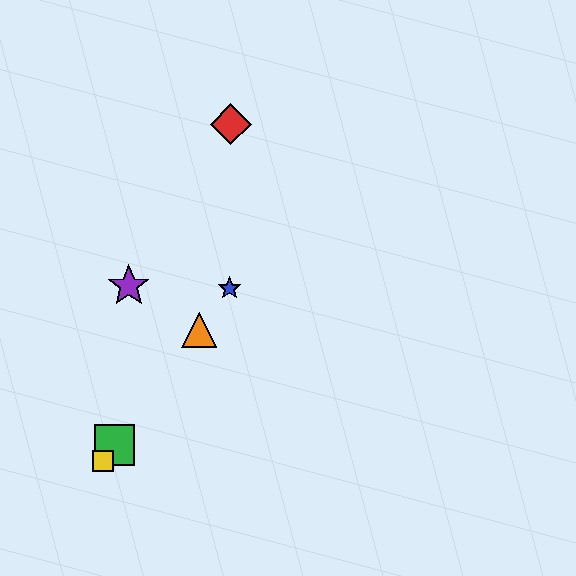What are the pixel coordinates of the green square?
The green square is at (115, 445).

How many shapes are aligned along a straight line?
4 shapes (the blue star, the green square, the yellow square, the orange triangle) are aligned along a straight line.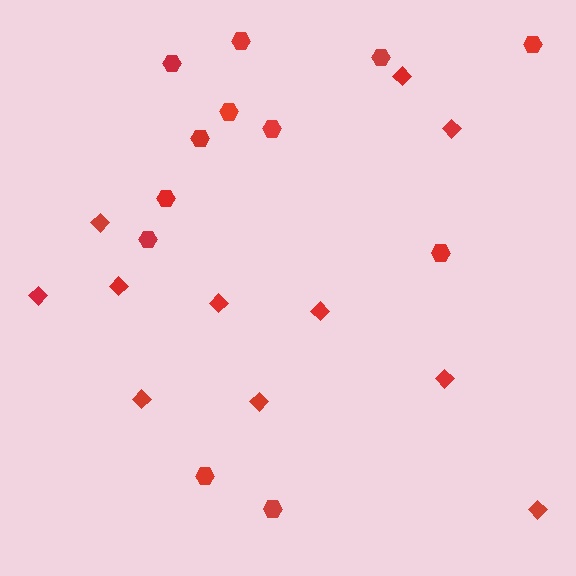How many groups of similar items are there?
There are 2 groups: one group of hexagons (12) and one group of diamonds (11).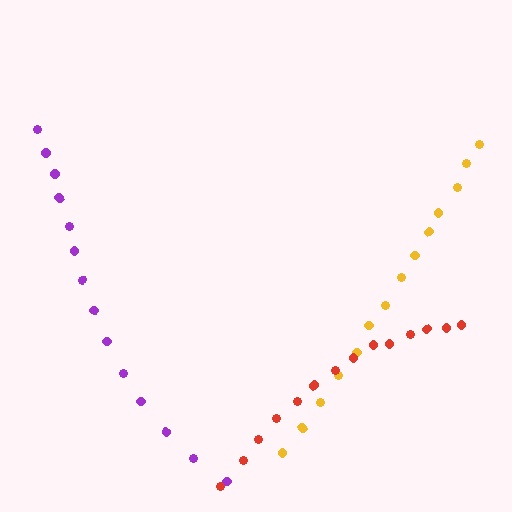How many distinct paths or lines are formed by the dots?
There are 3 distinct paths.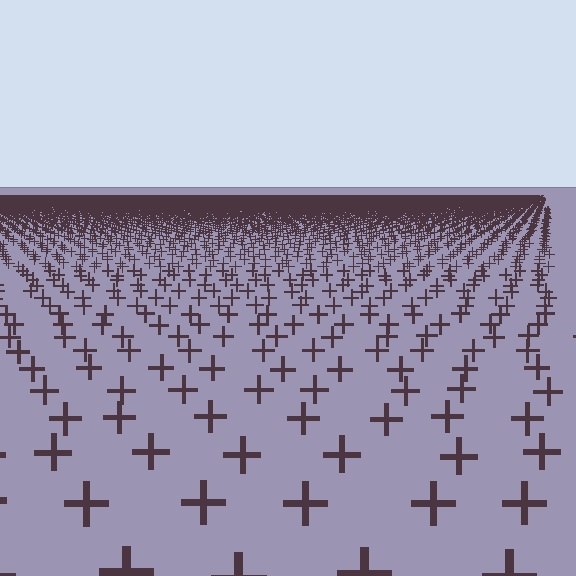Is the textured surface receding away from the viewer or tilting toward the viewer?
The surface is receding away from the viewer. Texture elements get smaller and denser toward the top.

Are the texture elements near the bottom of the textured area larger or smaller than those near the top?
Larger. Near the bottom, elements are closer to the viewer and appear at a bigger on-screen size.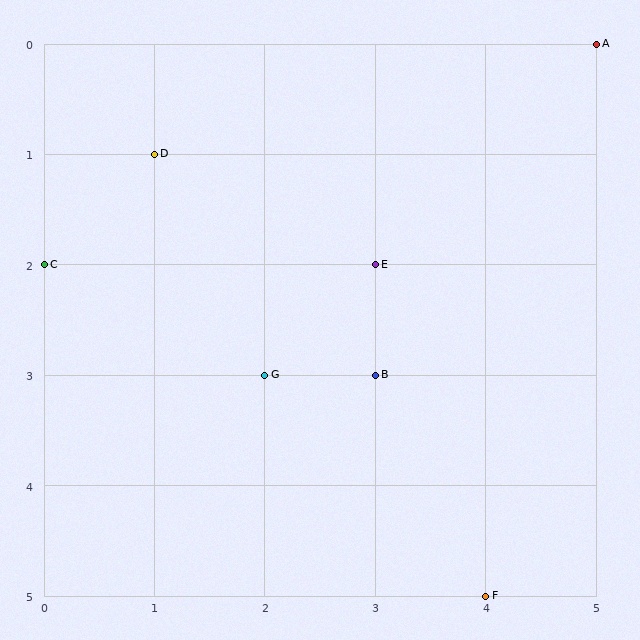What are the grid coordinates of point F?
Point F is at grid coordinates (4, 5).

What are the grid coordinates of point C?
Point C is at grid coordinates (0, 2).